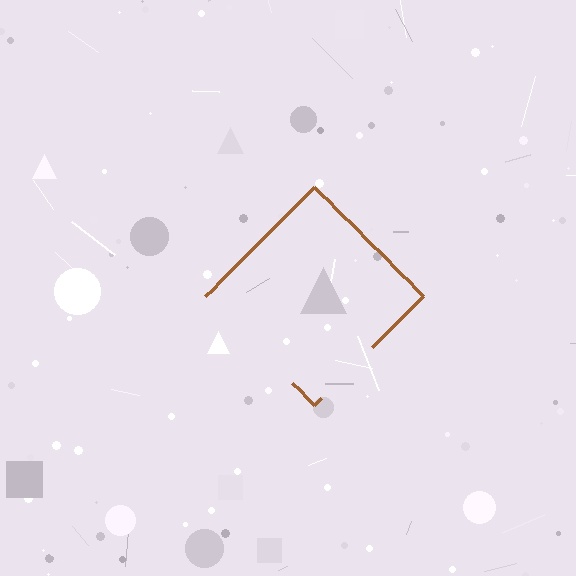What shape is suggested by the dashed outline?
The dashed outline suggests a diamond.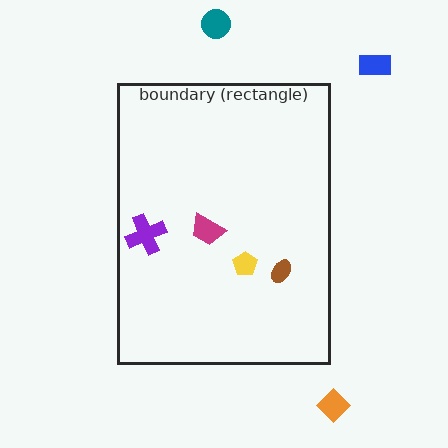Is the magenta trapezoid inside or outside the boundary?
Inside.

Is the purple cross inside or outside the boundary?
Inside.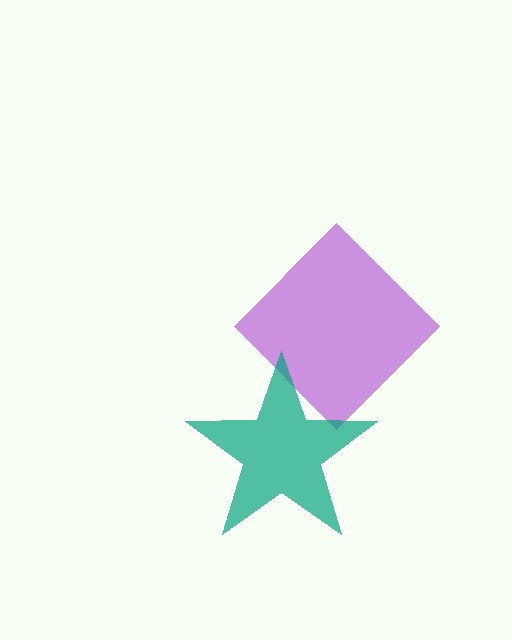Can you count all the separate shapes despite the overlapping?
Yes, there are 2 separate shapes.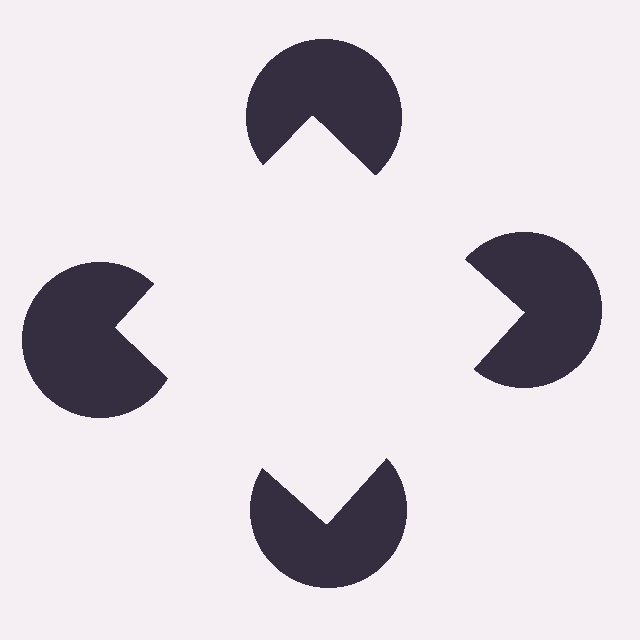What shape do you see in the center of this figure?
An illusory square — its edges are inferred from the aligned wedge cuts in the pac-man discs, not physically drawn.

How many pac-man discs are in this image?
There are 4 — one at each vertex of the illusory square.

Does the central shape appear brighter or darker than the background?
It typically appears slightly brighter than the background, even though no actual brightness change is drawn.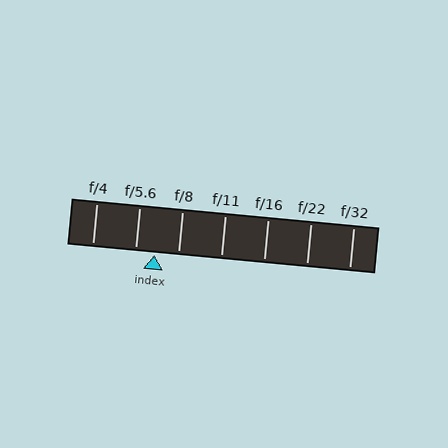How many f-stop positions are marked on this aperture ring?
There are 7 f-stop positions marked.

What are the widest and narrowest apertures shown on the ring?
The widest aperture shown is f/4 and the narrowest is f/32.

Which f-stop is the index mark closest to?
The index mark is closest to f/5.6.